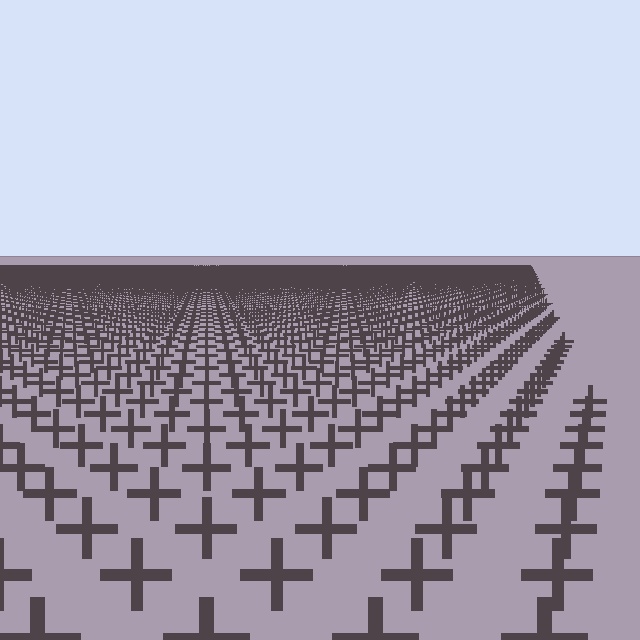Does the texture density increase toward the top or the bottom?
Density increases toward the top.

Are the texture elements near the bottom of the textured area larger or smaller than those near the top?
Larger. Near the bottom, elements are closer to the viewer and appear at a bigger on-screen size.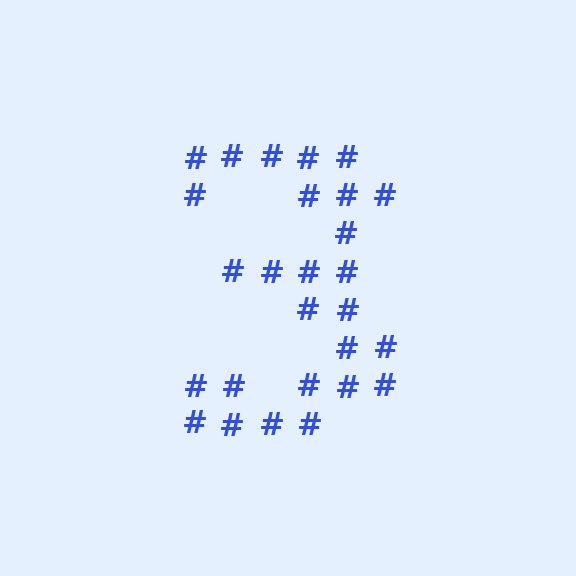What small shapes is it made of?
It is made of small hash symbols.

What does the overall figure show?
The overall figure shows the digit 3.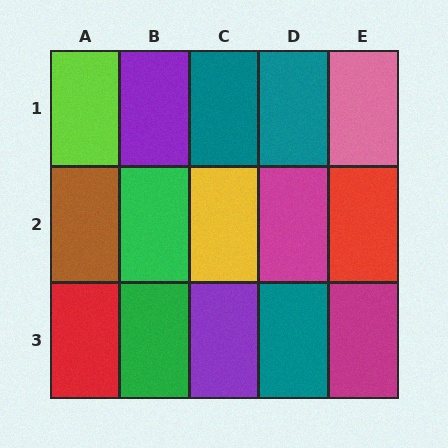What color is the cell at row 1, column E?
Pink.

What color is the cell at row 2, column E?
Red.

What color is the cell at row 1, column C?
Teal.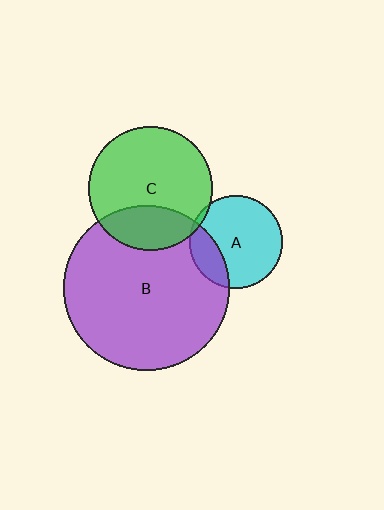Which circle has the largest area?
Circle B (purple).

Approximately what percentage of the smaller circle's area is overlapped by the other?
Approximately 25%.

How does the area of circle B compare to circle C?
Approximately 1.8 times.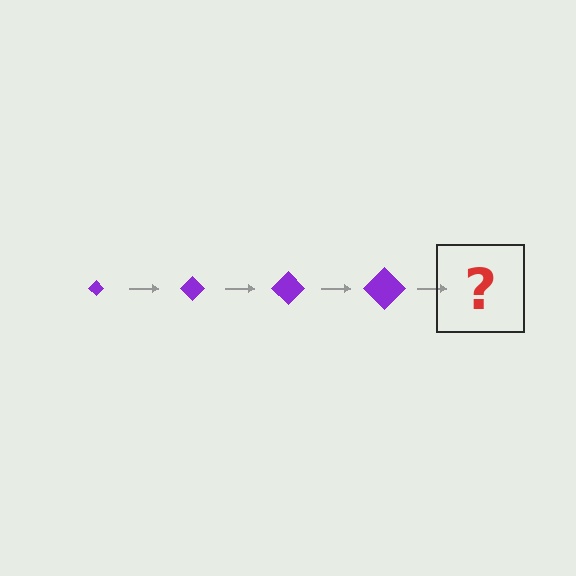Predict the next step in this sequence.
The next step is a purple diamond, larger than the previous one.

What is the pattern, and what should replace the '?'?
The pattern is that the diamond gets progressively larger each step. The '?' should be a purple diamond, larger than the previous one.